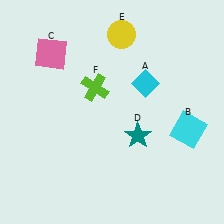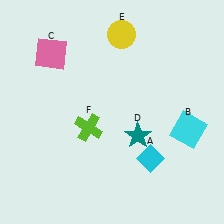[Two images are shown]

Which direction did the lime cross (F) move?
The lime cross (F) moved down.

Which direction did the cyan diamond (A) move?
The cyan diamond (A) moved down.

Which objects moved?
The objects that moved are: the cyan diamond (A), the lime cross (F).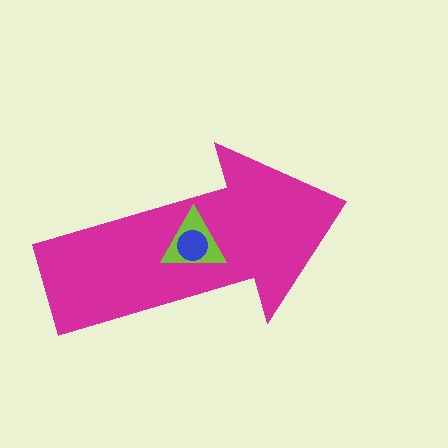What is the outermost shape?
The magenta arrow.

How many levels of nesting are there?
3.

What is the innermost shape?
The blue circle.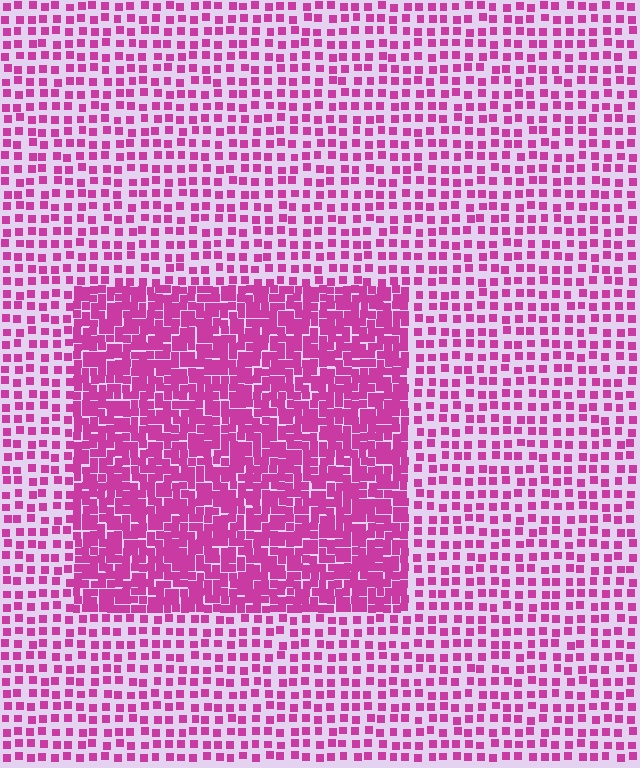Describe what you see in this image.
The image contains small magenta elements arranged at two different densities. A rectangle-shaped region is visible where the elements are more densely packed than the surrounding area.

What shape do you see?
I see a rectangle.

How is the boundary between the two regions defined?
The boundary is defined by a change in element density (approximately 2.3x ratio). All elements are the same color, size, and shape.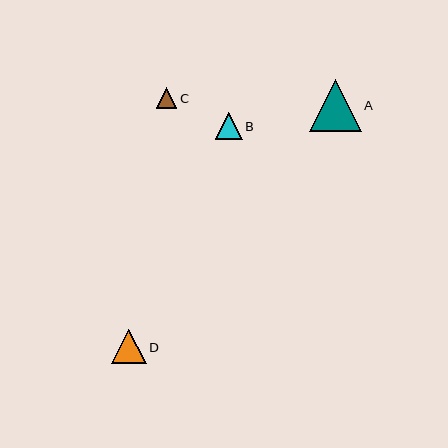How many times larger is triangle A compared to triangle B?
Triangle A is approximately 1.9 times the size of triangle B.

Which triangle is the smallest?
Triangle C is the smallest with a size of approximately 21 pixels.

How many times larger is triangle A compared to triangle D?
Triangle A is approximately 1.5 times the size of triangle D.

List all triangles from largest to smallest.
From largest to smallest: A, D, B, C.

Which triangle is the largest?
Triangle A is the largest with a size of approximately 52 pixels.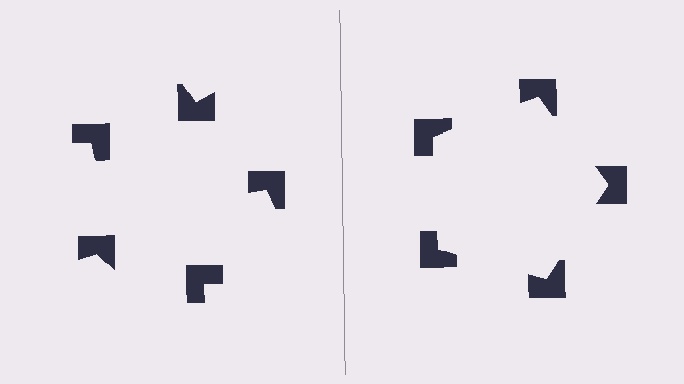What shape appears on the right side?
An illusory pentagon.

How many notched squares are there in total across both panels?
10 — 5 on each side.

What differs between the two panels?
The notched squares are positioned identically on both sides; only the wedge orientations differ. On the right they align to a pentagon; on the left they are misaligned.